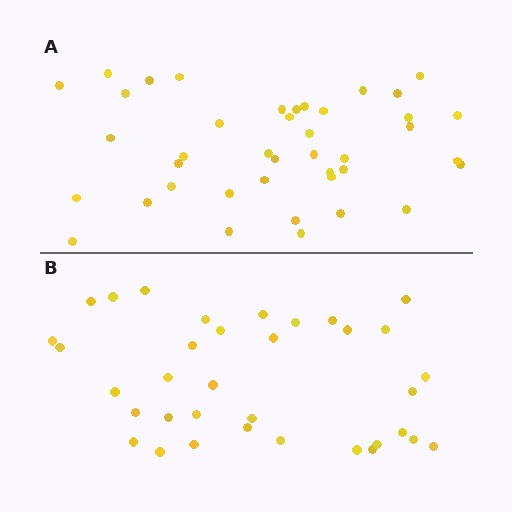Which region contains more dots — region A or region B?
Region A (the top region) has more dots.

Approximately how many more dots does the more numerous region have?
Region A has about 6 more dots than region B.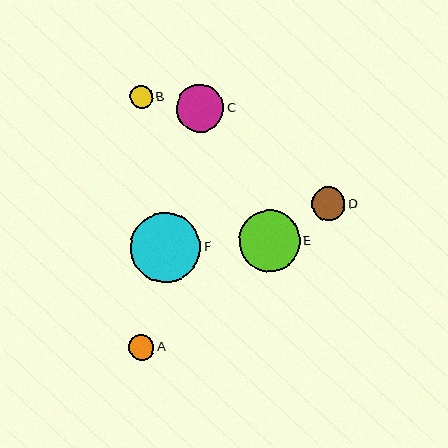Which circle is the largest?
Circle F is the largest with a size of approximately 70 pixels.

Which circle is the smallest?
Circle B is the smallest with a size of approximately 23 pixels.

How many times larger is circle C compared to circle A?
Circle C is approximately 1.8 times the size of circle A.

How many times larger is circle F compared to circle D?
Circle F is approximately 2.1 times the size of circle D.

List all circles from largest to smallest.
From largest to smallest: F, E, C, D, A, B.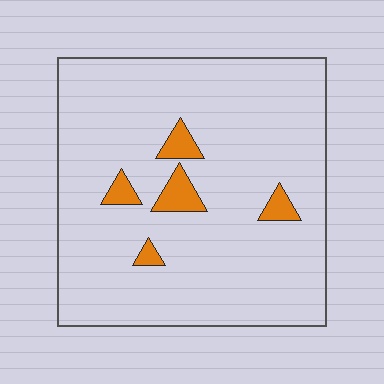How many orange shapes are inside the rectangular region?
5.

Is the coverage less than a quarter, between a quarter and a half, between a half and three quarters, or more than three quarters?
Less than a quarter.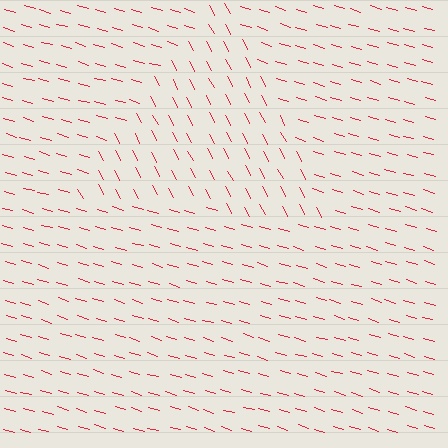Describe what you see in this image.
The image is filled with small red line segments. A triangle region in the image has lines oriented differently from the surrounding lines, creating a visible texture boundary.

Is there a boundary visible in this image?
Yes, there is a texture boundary formed by a change in line orientation.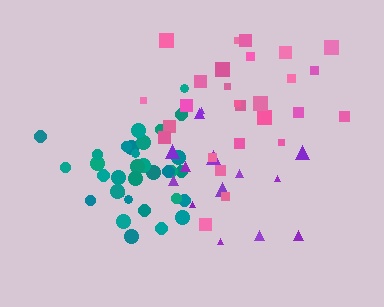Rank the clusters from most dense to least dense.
teal, purple, pink.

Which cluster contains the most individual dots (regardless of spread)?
Teal (33).